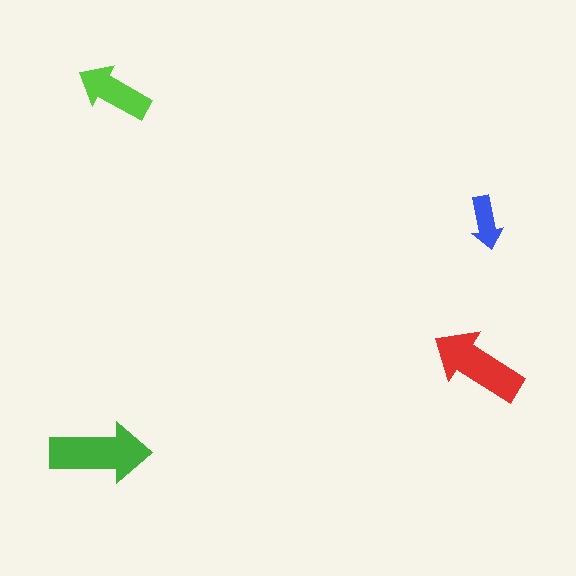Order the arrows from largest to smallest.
the green one, the red one, the lime one, the blue one.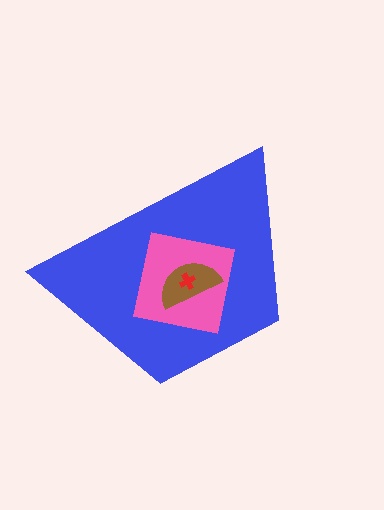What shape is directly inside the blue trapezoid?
The pink square.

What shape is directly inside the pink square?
The brown semicircle.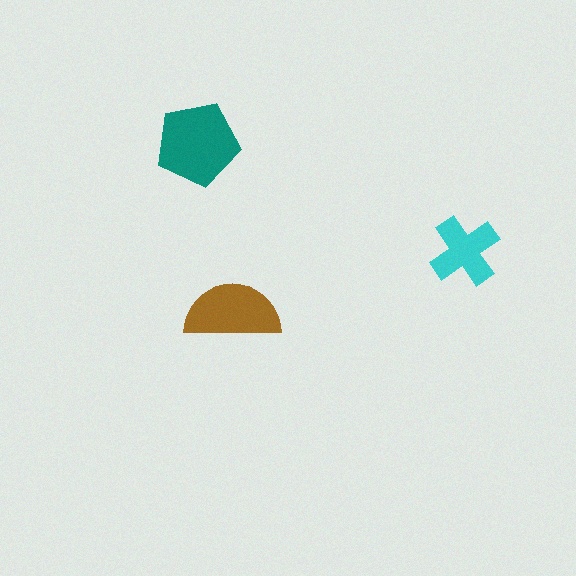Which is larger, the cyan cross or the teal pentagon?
The teal pentagon.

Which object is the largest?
The teal pentagon.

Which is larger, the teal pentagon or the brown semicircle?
The teal pentagon.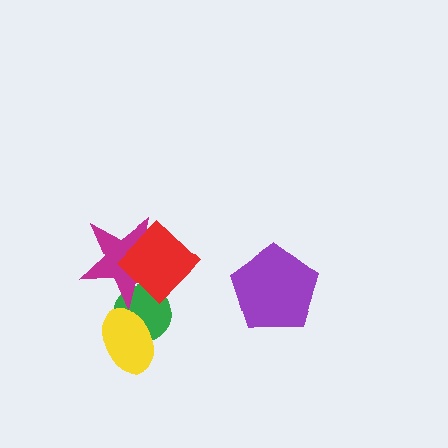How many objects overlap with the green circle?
3 objects overlap with the green circle.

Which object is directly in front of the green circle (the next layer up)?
The yellow ellipse is directly in front of the green circle.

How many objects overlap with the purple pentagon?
0 objects overlap with the purple pentagon.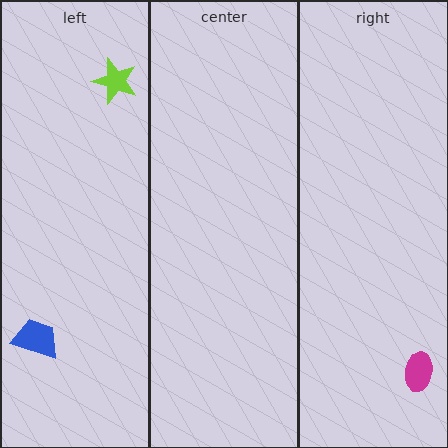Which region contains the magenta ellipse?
The right region.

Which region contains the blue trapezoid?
The left region.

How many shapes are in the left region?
2.